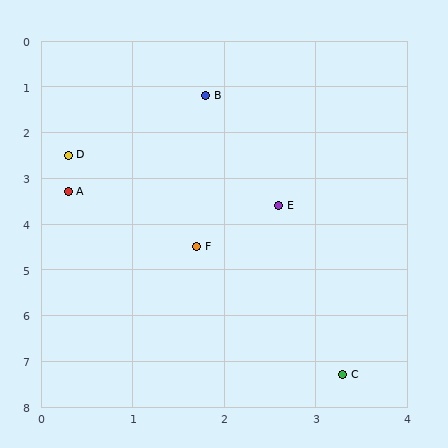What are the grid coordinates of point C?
Point C is at approximately (3.3, 7.3).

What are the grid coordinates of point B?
Point B is at approximately (1.8, 1.2).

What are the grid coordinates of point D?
Point D is at approximately (0.3, 2.5).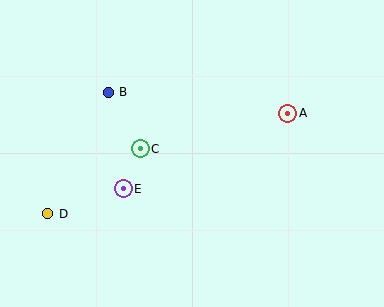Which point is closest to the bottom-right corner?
Point A is closest to the bottom-right corner.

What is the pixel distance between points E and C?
The distance between E and C is 43 pixels.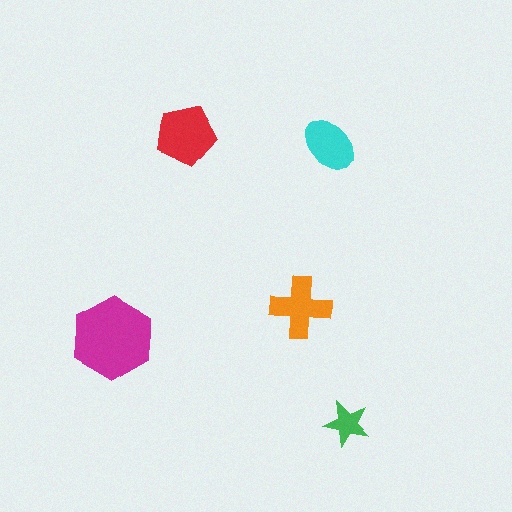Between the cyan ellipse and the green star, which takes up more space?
The cyan ellipse.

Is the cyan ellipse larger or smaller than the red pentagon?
Smaller.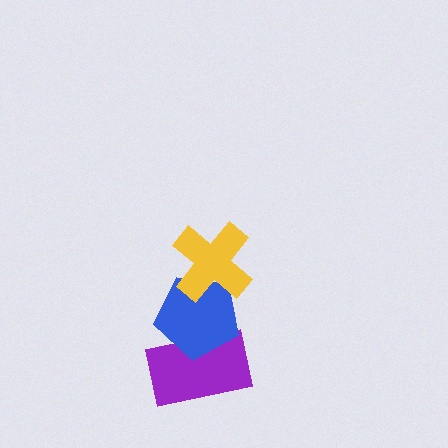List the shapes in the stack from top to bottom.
From top to bottom: the yellow cross, the blue pentagon, the purple rectangle.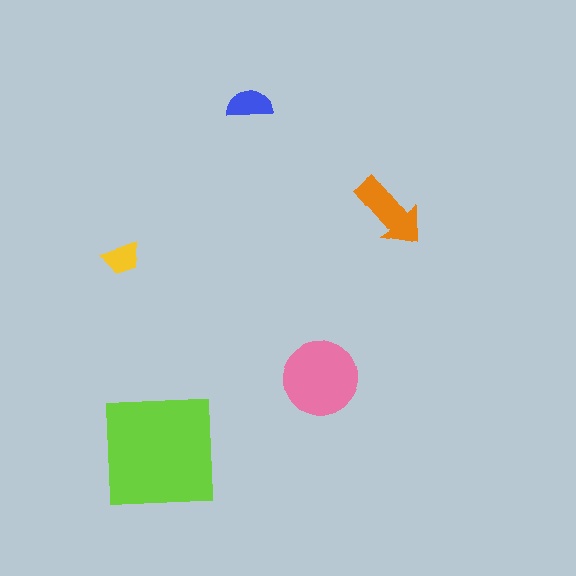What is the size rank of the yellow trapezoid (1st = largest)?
5th.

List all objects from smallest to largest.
The yellow trapezoid, the blue semicircle, the orange arrow, the pink circle, the lime square.